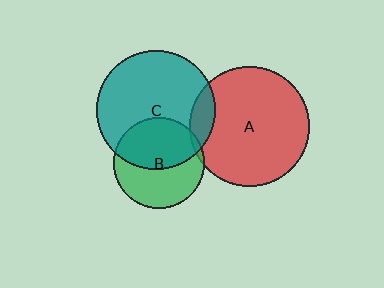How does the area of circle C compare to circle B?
Approximately 1.7 times.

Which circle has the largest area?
Circle A (red).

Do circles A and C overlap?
Yes.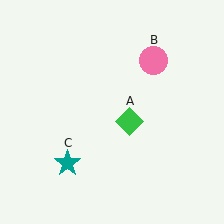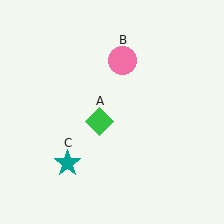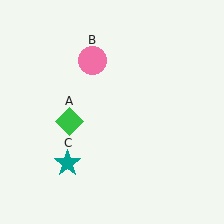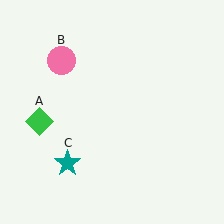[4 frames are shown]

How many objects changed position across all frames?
2 objects changed position: green diamond (object A), pink circle (object B).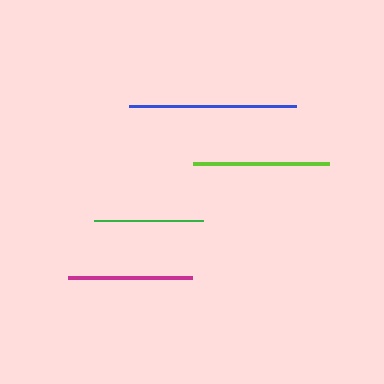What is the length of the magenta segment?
The magenta segment is approximately 124 pixels long.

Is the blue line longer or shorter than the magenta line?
The blue line is longer than the magenta line.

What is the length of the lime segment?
The lime segment is approximately 136 pixels long.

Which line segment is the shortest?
The green line is the shortest at approximately 109 pixels.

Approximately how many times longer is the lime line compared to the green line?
The lime line is approximately 1.3 times the length of the green line.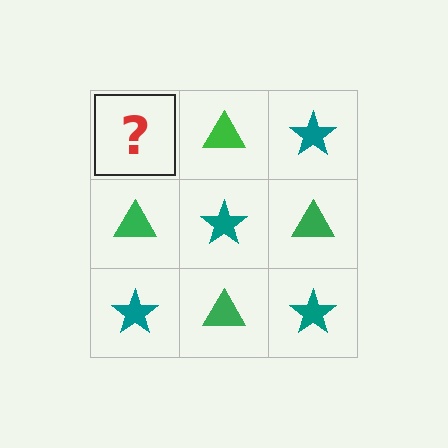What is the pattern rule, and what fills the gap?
The rule is that it alternates teal star and green triangle in a checkerboard pattern. The gap should be filled with a teal star.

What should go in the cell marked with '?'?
The missing cell should contain a teal star.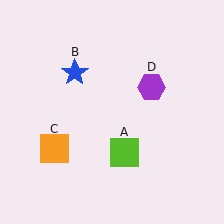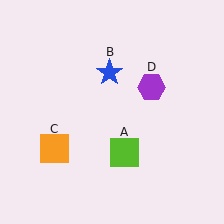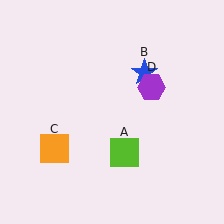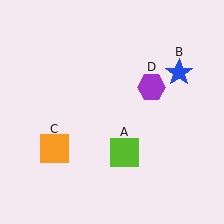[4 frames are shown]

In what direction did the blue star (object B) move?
The blue star (object B) moved right.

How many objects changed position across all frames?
1 object changed position: blue star (object B).